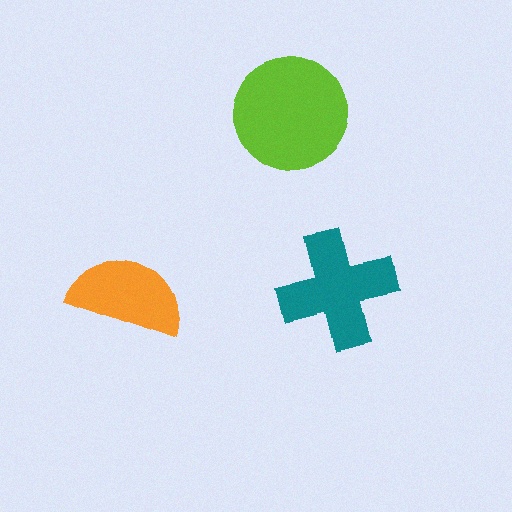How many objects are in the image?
There are 3 objects in the image.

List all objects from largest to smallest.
The lime circle, the teal cross, the orange semicircle.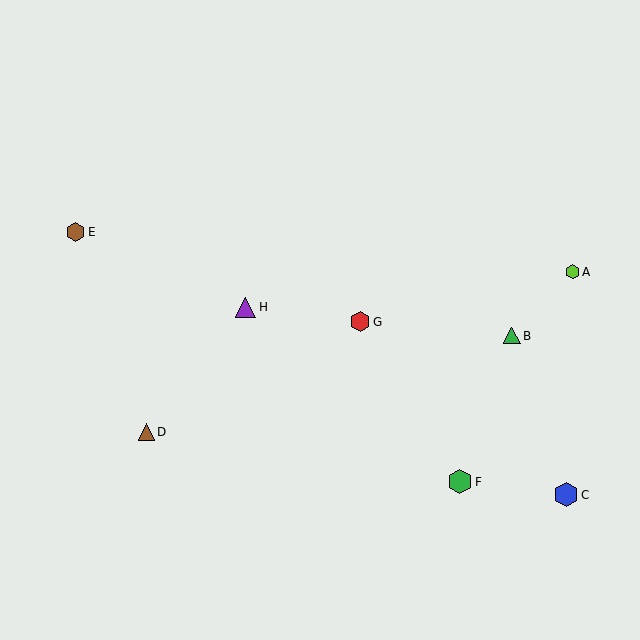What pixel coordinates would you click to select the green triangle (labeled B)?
Click at (512, 336) to select the green triangle B.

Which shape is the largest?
The green hexagon (labeled F) is the largest.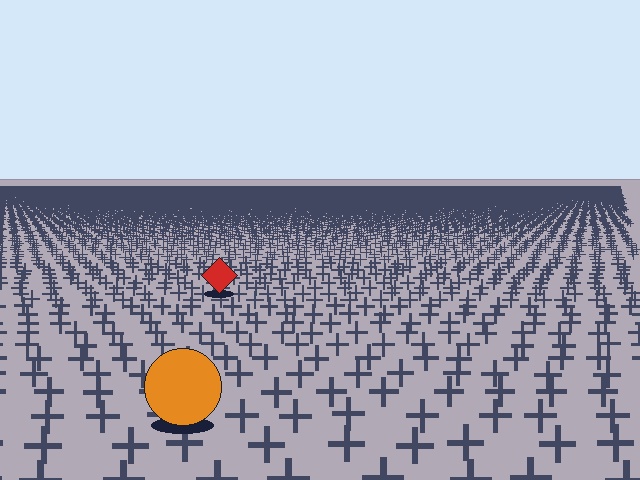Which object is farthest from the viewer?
The red diamond is farthest from the viewer. It appears smaller and the ground texture around it is denser.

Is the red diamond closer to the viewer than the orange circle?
No. The orange circle is closer — you can tell from the texture gradient: the ground texture is coarser near it.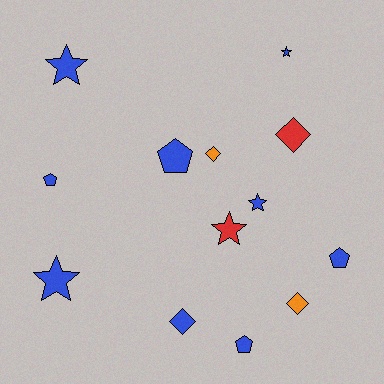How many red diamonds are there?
There is 1 red diamond.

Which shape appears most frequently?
Star, with 5 objects.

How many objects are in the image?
There are 13 objects.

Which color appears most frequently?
Blue, with 9 objects.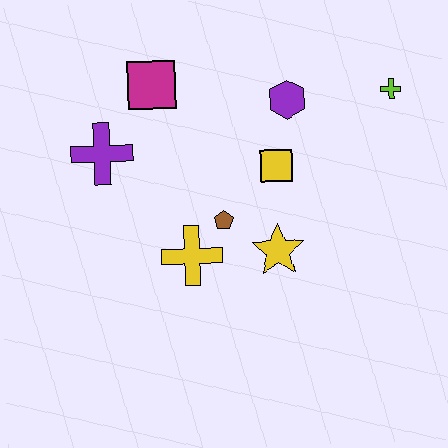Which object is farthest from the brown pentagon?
The lime cross is farthest from the brown pentagon.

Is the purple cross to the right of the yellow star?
No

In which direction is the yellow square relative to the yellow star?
The yellow square is above the yellow star.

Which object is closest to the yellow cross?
The brown pentagon is closest to the yellow cross.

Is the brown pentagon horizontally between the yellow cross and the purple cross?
No